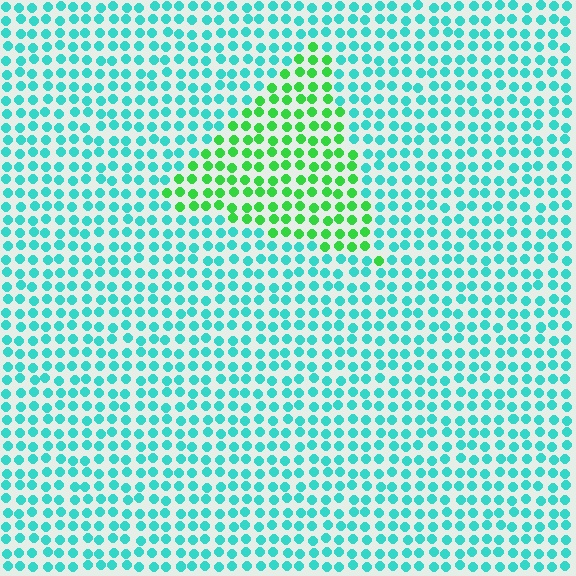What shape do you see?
I see a triangle.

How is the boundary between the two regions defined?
The boundary is defined purely by a slight shift in hue (about 50 degrees). Spacing, size, and orientation are identical on both sides.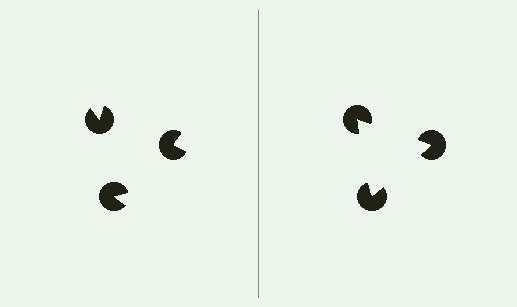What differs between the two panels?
The pac-man discs are positioned identically on both sides; only the wedge orientations differ. On the right they align to a triangle; on the left they are misaligned.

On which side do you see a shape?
An illusory triangle appears on the right side. On the left side the wedge cuts are rotated, so no coherent shape forms.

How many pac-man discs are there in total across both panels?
6 — 3 on each side.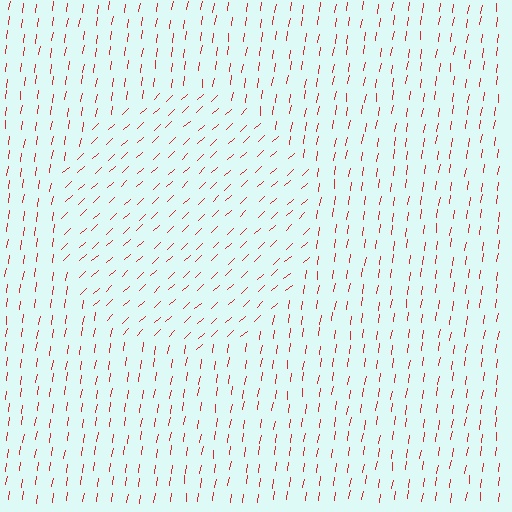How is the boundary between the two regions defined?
The boundary is defined purely by a change in line orientation (approximately 38 degrees difference). All lines are the same color and thickness.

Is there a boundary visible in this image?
Yes, there is a texture boundary formed by a change in line orientation.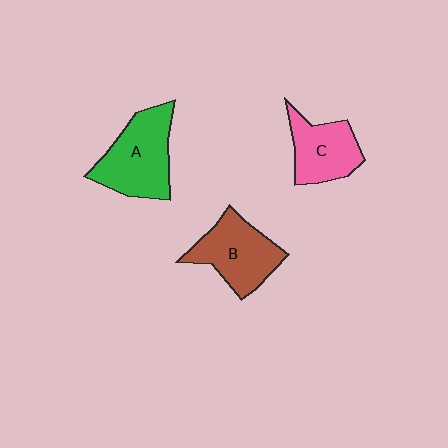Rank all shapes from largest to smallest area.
From largest to smallest: A (green), B (brown), C (pink).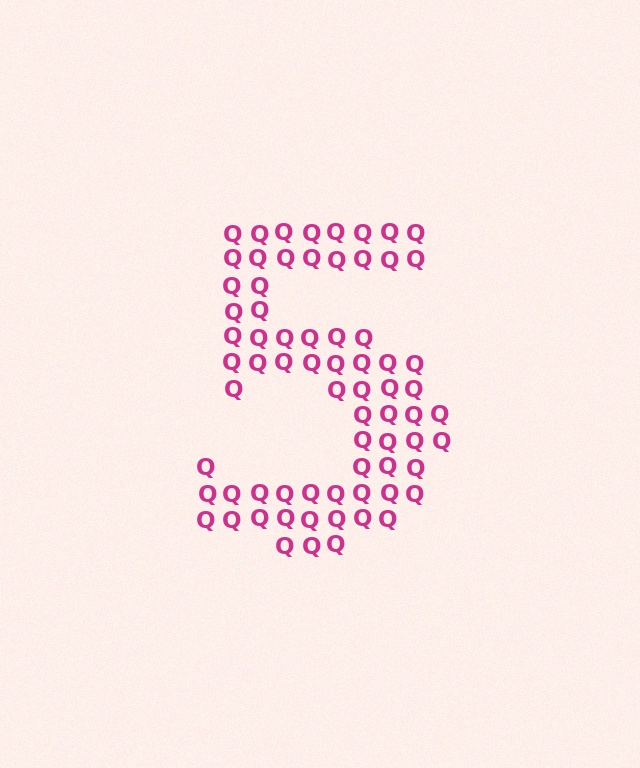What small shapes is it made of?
It is made of small letter Q's.